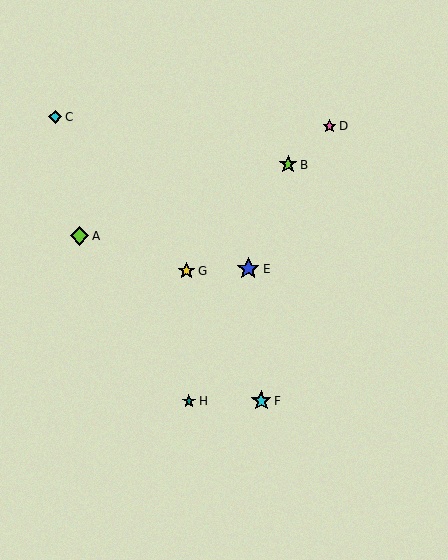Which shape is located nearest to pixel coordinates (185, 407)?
The teal star (labeled H) at (189, 401) is nearest to that location.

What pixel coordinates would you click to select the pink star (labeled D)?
Click at (330, 126) to select the pink star D.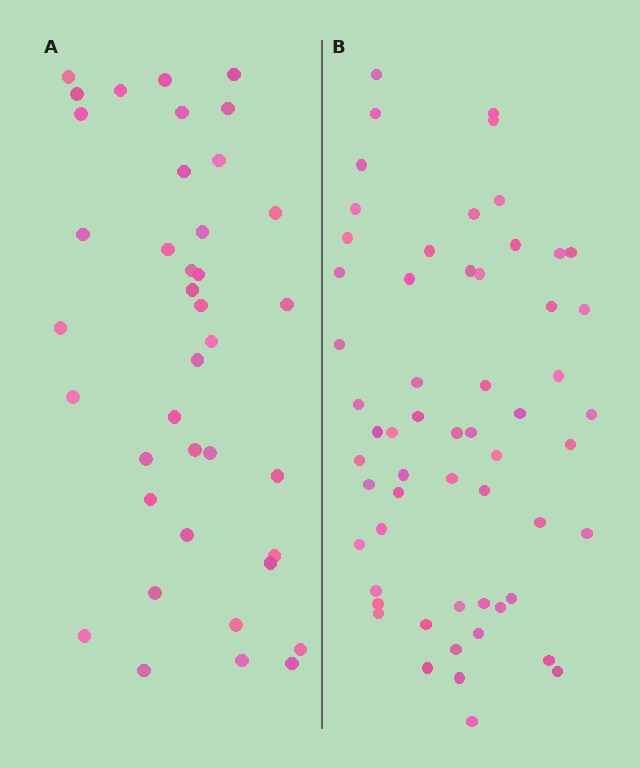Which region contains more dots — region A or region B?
Region B (the right region) has more dots.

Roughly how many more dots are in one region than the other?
Region B has approximately 20 more dots than region A.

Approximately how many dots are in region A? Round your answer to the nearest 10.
About 40 dots. (The exact count is 39, which rounds to 40.)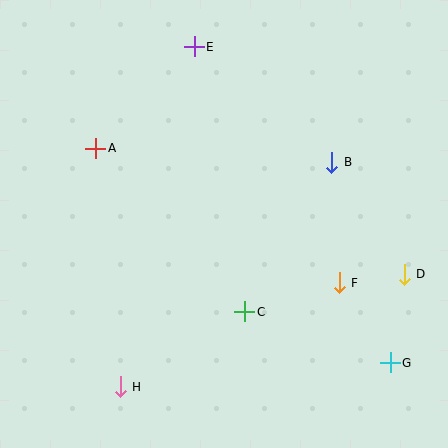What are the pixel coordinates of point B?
Point B is at (332, 162).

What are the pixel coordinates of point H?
Point H is at (120, 387).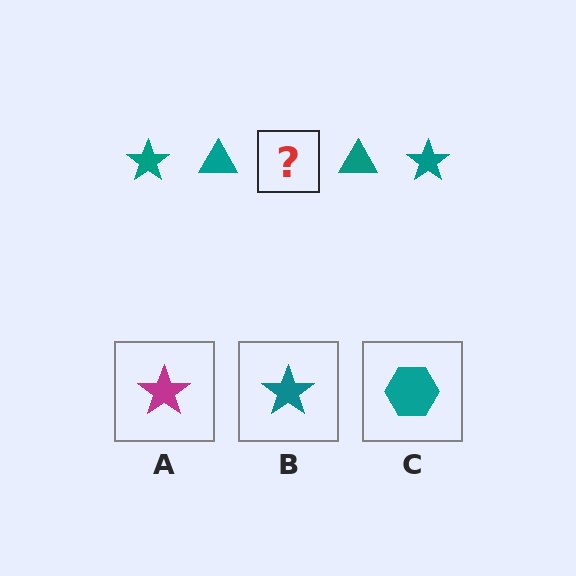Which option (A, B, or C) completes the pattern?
B.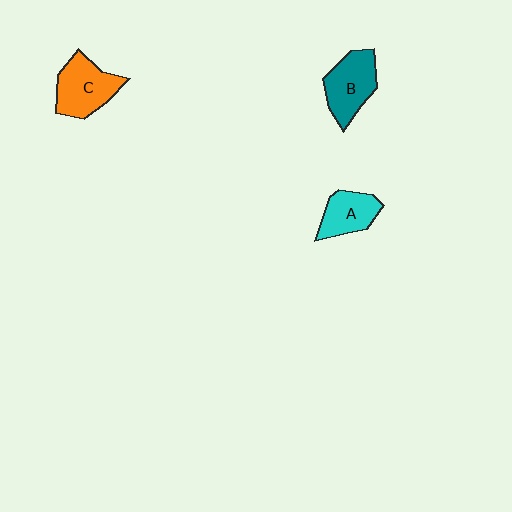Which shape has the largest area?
Shape C (orange).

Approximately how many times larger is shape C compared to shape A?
Approximately 1.3 times.